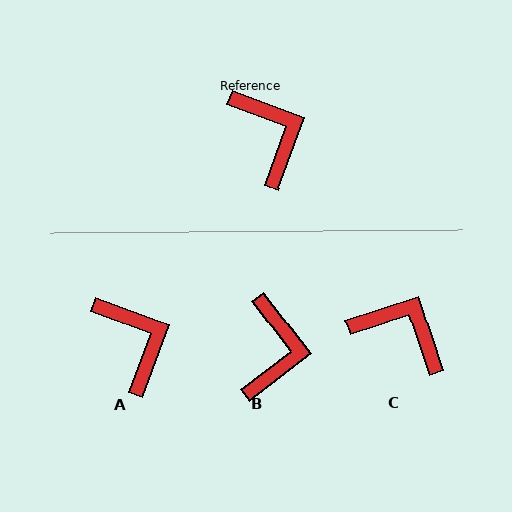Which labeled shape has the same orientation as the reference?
A.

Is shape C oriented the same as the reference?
No, it is off by about 38 degrees.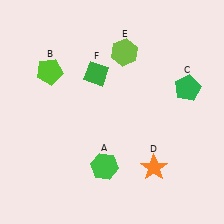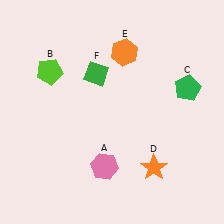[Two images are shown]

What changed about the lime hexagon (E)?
In Image 1, E is lime. In Image 2, it changed to orange.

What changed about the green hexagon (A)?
In Image 1, A is green. In Image 2, it changed to pink.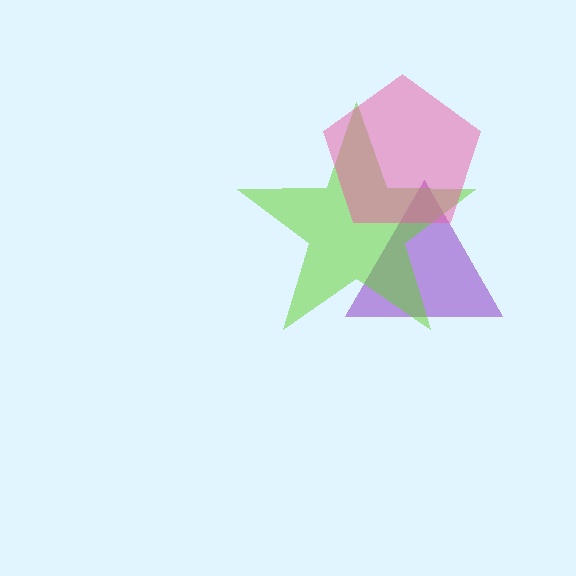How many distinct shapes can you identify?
There are 3 distinct shapes: a purple triangle, a lime star, a pink pentagon.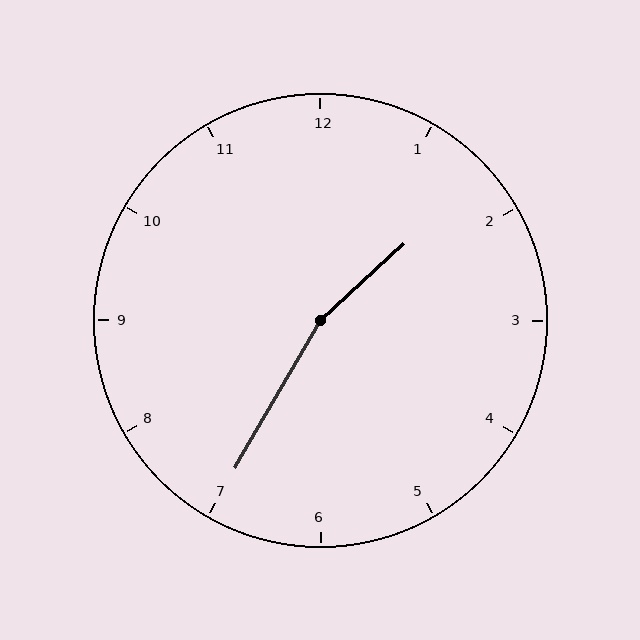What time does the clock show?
1:35.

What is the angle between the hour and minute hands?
Approximately 162 degrees.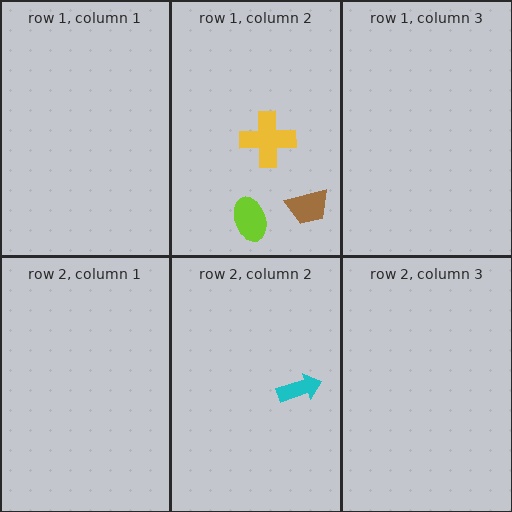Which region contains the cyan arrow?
The row 2, column 2 region.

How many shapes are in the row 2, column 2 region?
1.